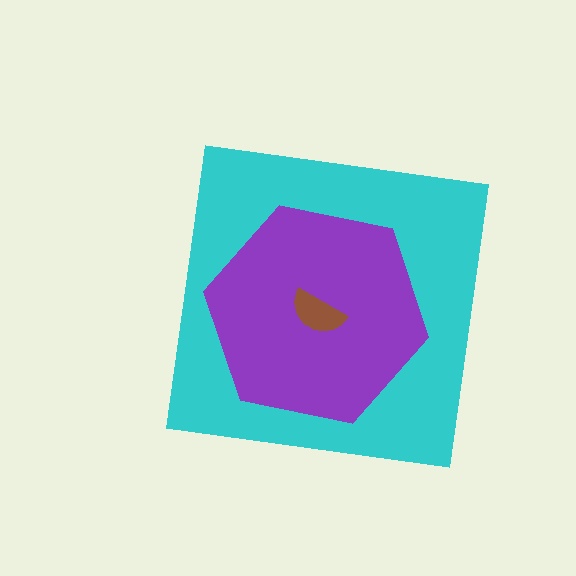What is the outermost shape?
The cyan square.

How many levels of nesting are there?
3.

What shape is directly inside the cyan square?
The purple hexagon.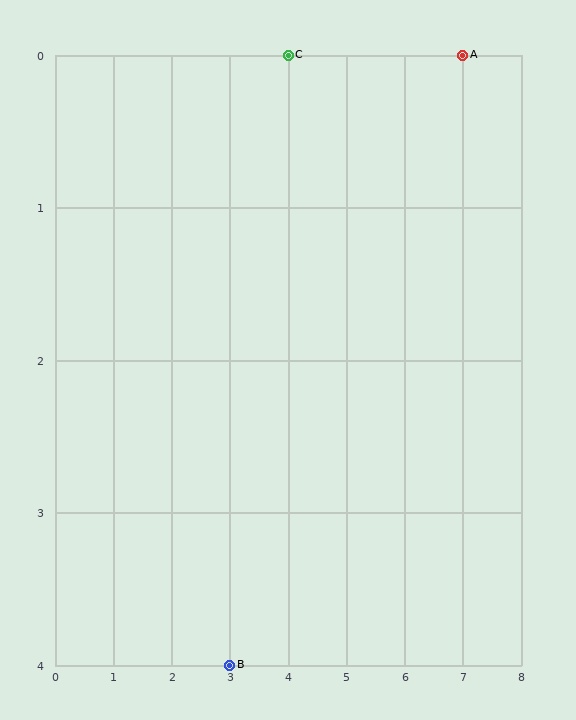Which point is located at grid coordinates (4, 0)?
Point C is at (4, 0).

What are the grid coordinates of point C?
Point C is at grid coordinates (4, 0).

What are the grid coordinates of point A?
Point A is at grid coordinates (7, 0).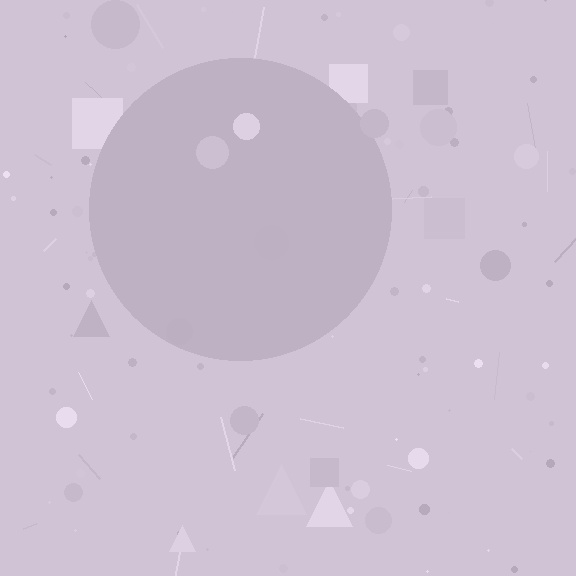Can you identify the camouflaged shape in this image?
The camouflaged shape is a circle.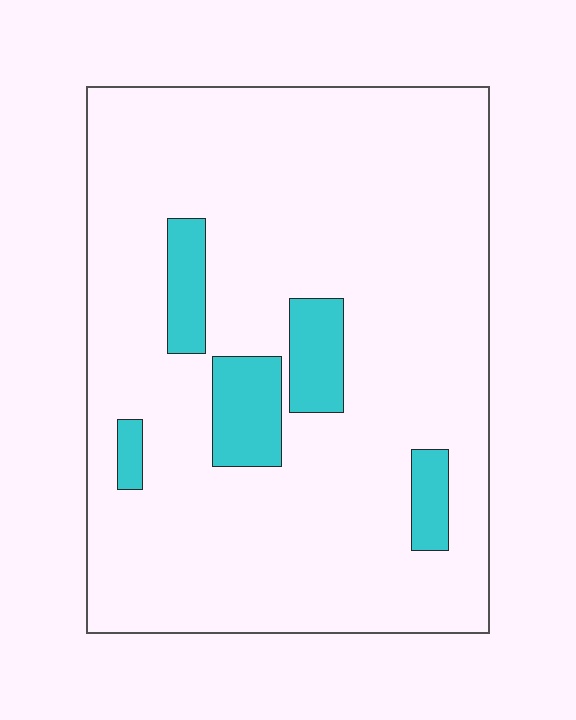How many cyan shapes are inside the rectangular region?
5.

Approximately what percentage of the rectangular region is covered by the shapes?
Approximately 10%.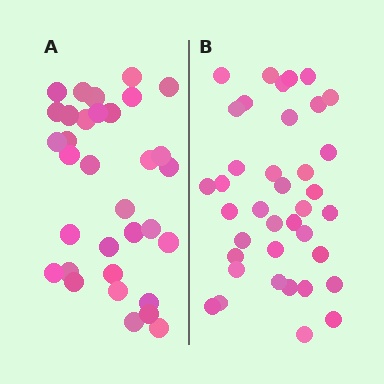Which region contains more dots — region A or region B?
Region B (the right region) has more dots.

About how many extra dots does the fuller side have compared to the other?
Region B has about 5 more dots than region A.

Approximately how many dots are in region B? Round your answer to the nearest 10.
About 40 dots. (The exact count is 38, which rounds to 40.)